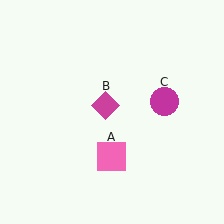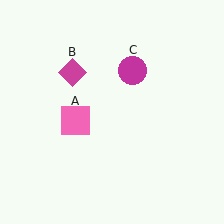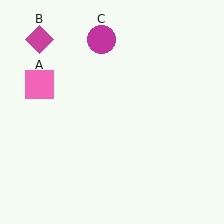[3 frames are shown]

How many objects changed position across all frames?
3 objects changed position: pink square (object A), magenta diamond (object B), magenta circle (object C).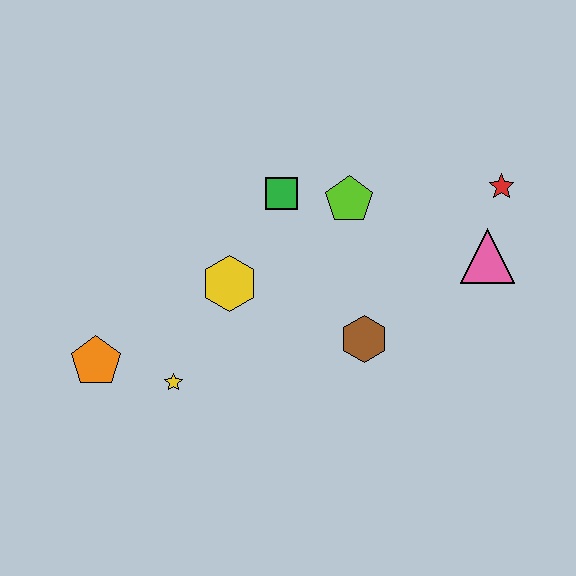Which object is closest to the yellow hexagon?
The green square is closest to the yellow hexagon.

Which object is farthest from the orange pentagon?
The red star is farthest from the orange pentagon.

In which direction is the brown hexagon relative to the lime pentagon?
The brown hexagon is below the lime pentagon.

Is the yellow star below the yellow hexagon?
Yes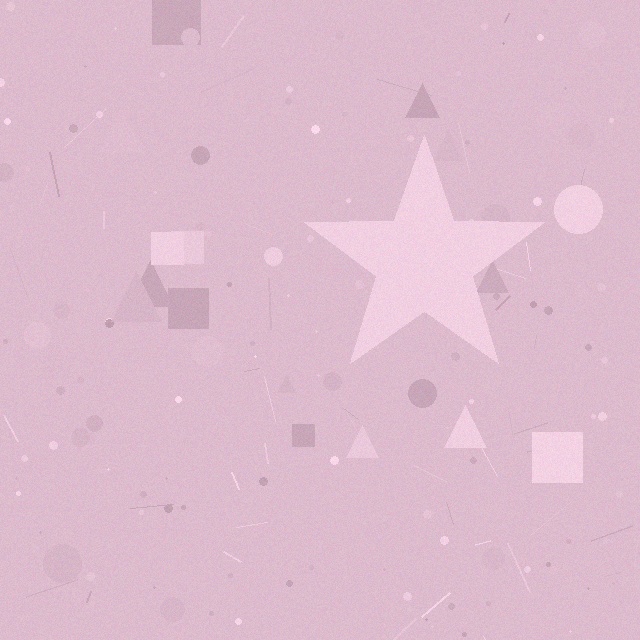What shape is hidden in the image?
A star is hidden in the image.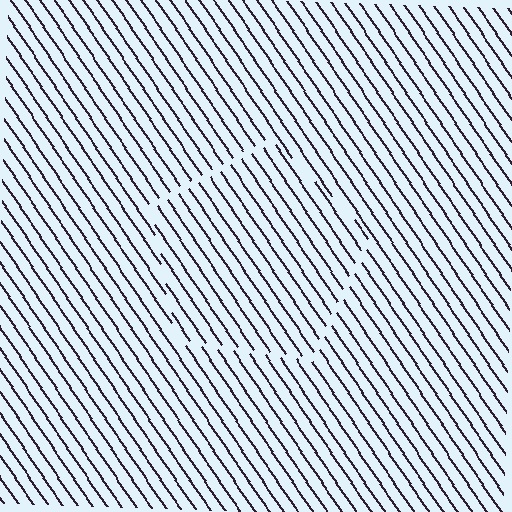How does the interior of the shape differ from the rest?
The interior of the shape contains the same grating, shifted by half a period — the contour is defined by the phase discontinuity where line-ends from the inner and outer gratings abut.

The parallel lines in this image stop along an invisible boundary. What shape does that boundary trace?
An illusory pentagon. The interior of the shape contains the same grating, shifted by half a period — the contour is defined by the phase discontinuity where line-ends from the inner and outer gratings abut.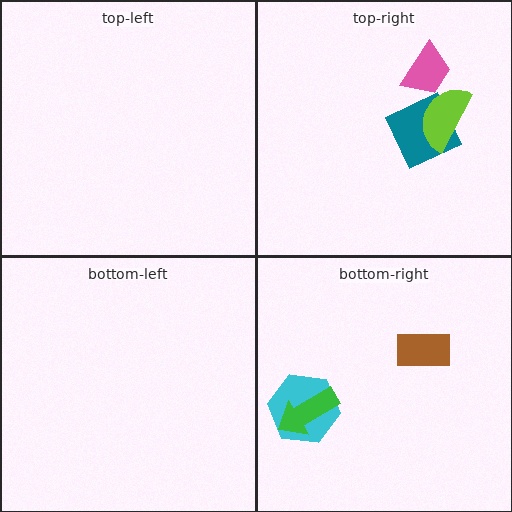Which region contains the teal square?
The top-right region.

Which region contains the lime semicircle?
The top-right region.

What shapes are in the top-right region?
The teal square, the pink trapezoid, the lime semicircle.